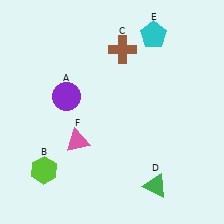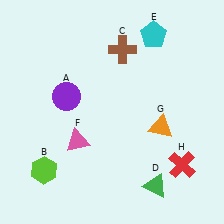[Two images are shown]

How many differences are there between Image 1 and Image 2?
There are 2 differences between the two images.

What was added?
An orange triangle (G), a red cross (H) were added in Image 2.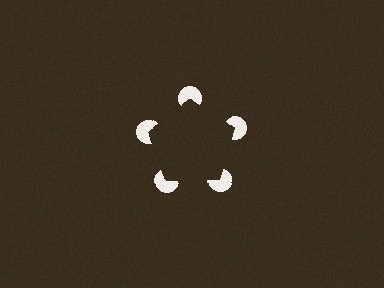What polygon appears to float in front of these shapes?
An illusory pentagon — its edges are inferred from the aligned wedge cuts in the pac-man discs, not physically drawn.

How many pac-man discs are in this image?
There are 5 — one at each vertex of the illusory pentagon.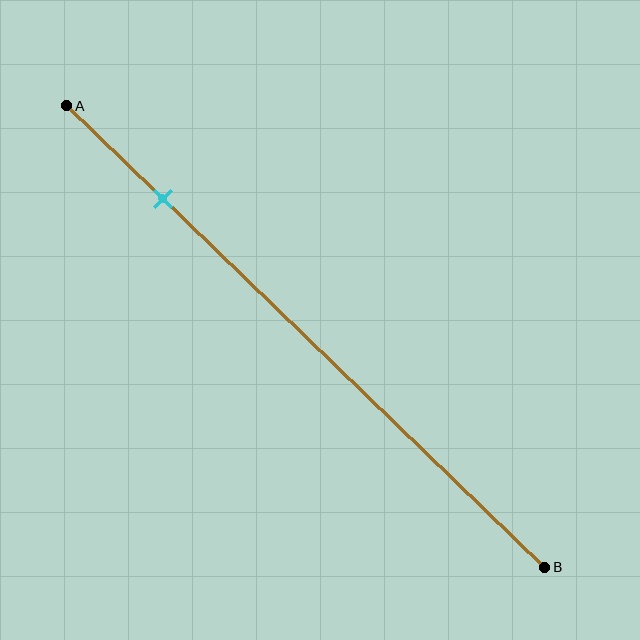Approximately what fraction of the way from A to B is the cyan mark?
The cyan mark is approximately 20% of the way from A to B.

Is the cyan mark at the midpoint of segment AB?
No, the mark is at about 20% from A, not at the 50% midpoint.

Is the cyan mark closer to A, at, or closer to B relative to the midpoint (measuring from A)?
The cyan mark is closer to point A than the midpoint of segment AB.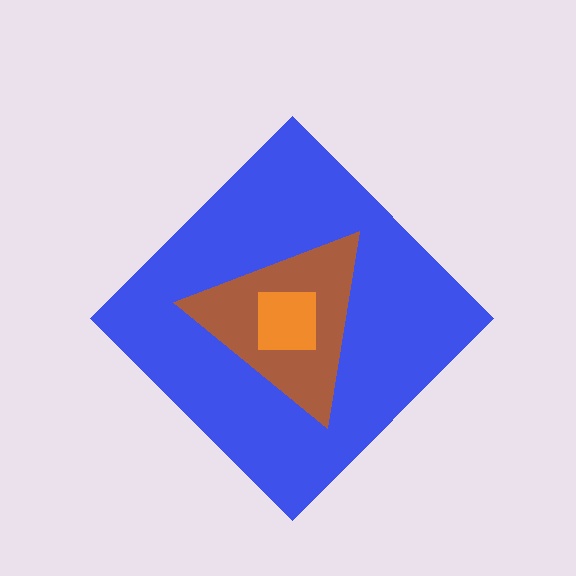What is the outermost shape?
The blue diamond.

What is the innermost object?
The orange square.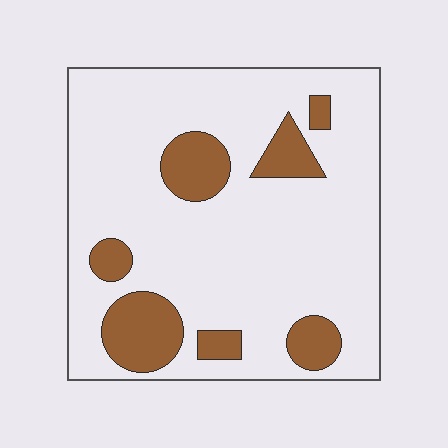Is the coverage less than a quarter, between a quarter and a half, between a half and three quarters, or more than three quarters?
Less than a quarter.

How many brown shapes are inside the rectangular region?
7.